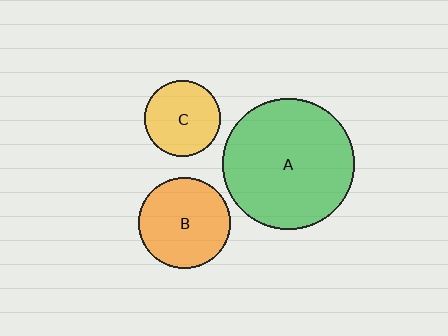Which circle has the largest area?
Circle A (green).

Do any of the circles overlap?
No, none of the circles overlap.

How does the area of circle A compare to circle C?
Approximately 3.0 times.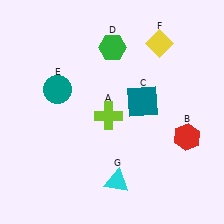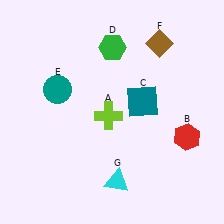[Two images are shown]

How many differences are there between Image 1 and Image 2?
There is 1 difference between the two images.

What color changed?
The diamond (F) changed from yellow in Image 1 to brown in Image 2.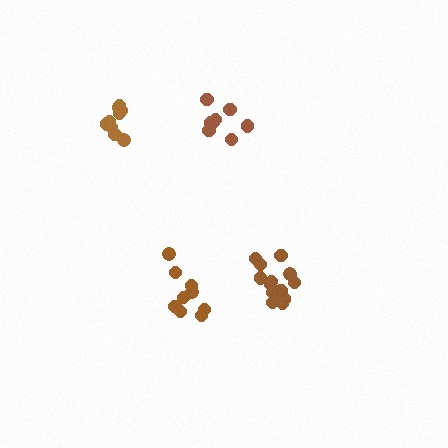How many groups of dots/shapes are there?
There are 4 groups.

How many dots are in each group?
Group 1: 8 dots, Group 2: 9 dots, Group 3: 14 dots, Group 4: 9 dots (40 total).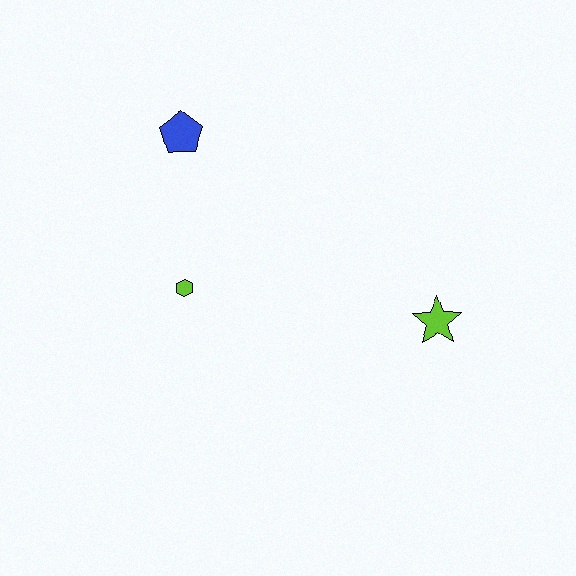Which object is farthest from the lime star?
The blue pentagon is farthest from the lime star.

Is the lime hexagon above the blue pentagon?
No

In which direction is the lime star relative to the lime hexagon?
The lime star is to the right of the lime hexagon.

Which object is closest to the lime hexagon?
The blue pentagon is closest to the lime hexagon.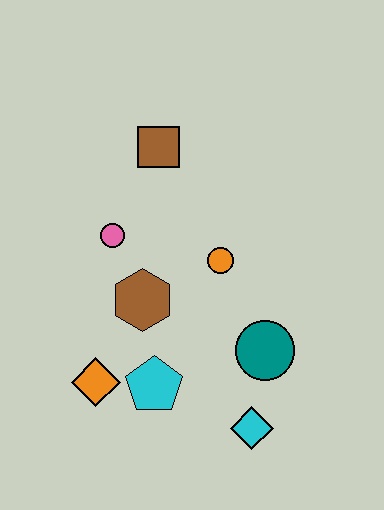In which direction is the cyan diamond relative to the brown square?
The cyan diamond is below the brown square.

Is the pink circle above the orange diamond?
Yes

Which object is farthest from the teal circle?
The brown square is farthest from the teal circle.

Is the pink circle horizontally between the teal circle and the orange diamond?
Yes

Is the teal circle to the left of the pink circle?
No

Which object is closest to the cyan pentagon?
The orange diamond is closest to the cyan pentagon.